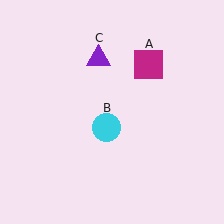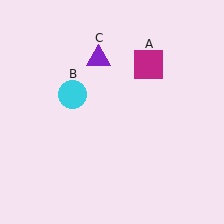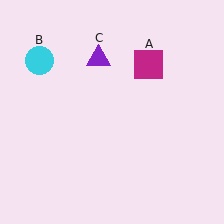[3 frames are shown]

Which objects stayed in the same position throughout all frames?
Magenta square (object A) and purple triangle (object C) remained stationary.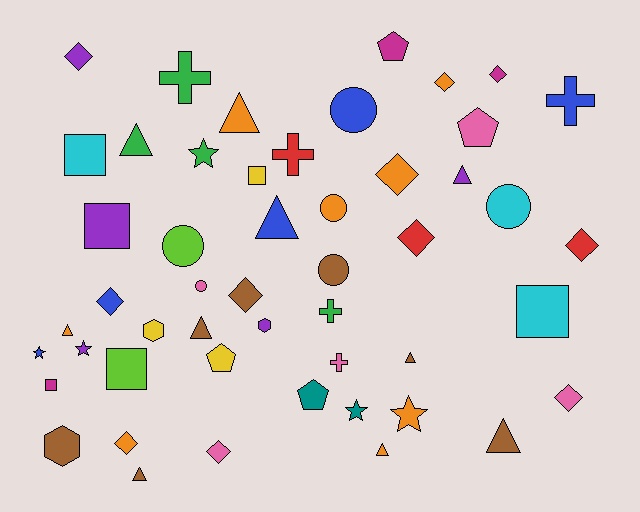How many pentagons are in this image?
There are 4 pentagons.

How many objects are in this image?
There are 50 objects.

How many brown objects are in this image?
There are 7 brown objects.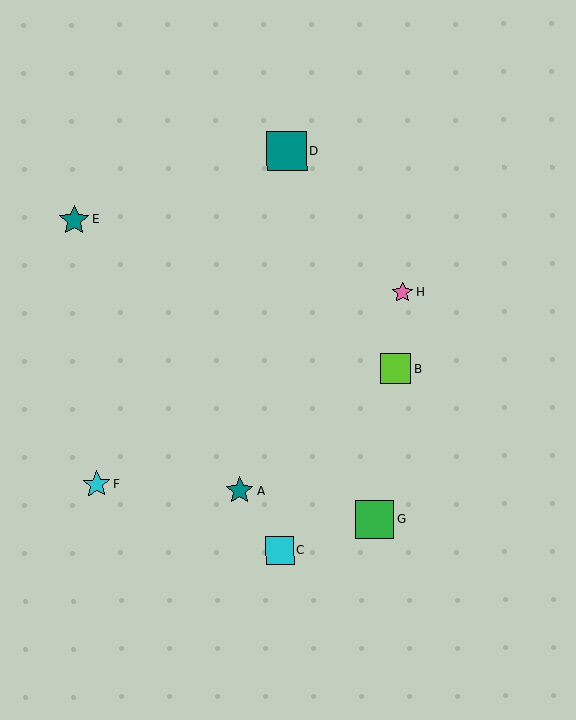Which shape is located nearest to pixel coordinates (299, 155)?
The teal square (labeled D) at (287, 151) is nearest to that location.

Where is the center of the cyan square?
The center of the cyan square is at (280, 550).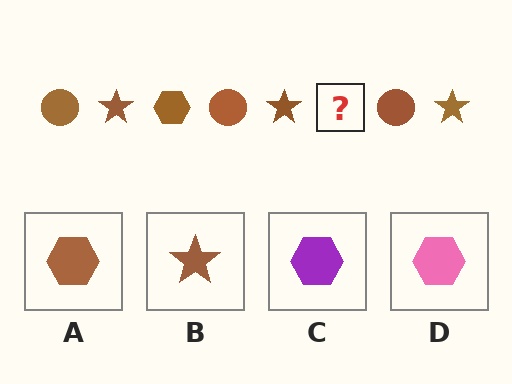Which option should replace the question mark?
Option A.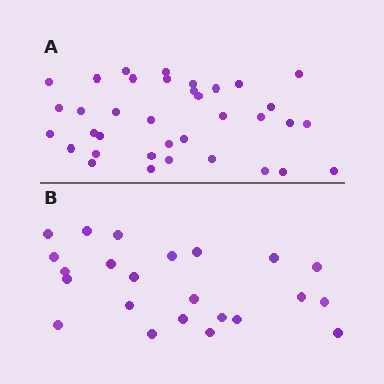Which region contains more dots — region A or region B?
Region A (the top region) has more dots.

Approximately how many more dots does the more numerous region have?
Region A has approximately 15 more dots than region B.